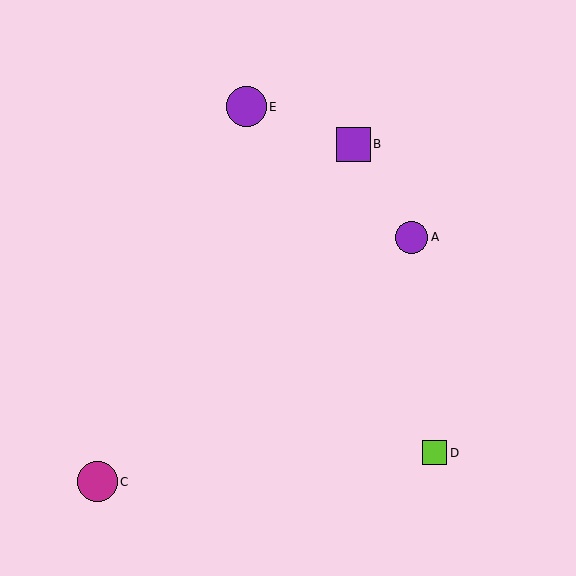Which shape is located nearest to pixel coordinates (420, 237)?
The purple circle (labeled A) at (412, 237) is nearest to that location.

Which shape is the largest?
The magenta circle (labeled C) is the largest.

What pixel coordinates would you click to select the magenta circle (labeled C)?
Click at (97, 482) to select the magenta circle C.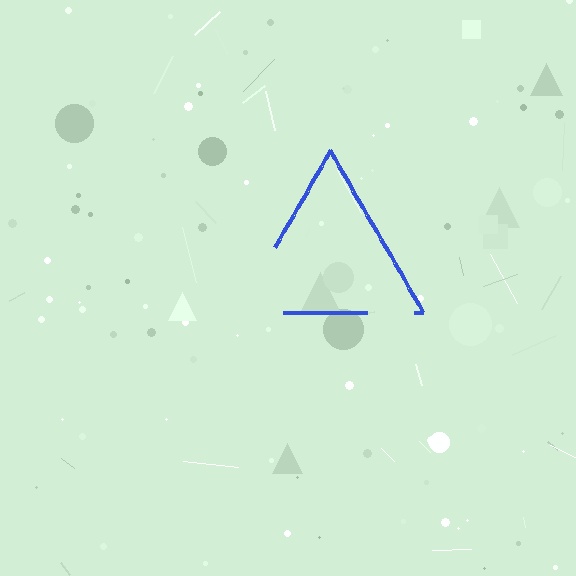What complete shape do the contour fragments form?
The contour fragments form a triangle.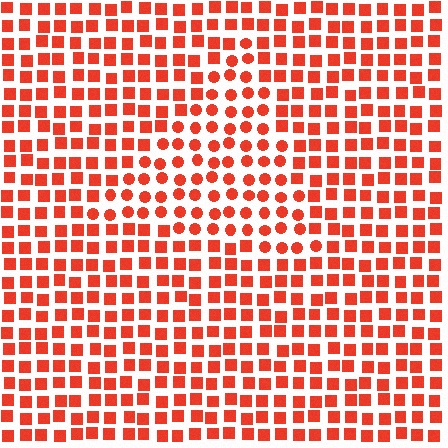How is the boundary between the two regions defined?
The boundary is defined by a change in element shape: circles inside vs. squares outside. All elements share the same color and spacing.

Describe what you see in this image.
The image is filled with small red elements arranged in a uniform grid. A triangle-shaped region contains circles, while the surrounding area contains squares. The boundary is defined purely by the change in element shape.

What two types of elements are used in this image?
The image uses circles inside the triangle region and squares outside it.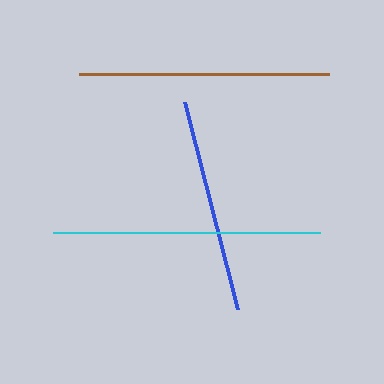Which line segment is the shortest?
The blue line is the shortest at approximately 213 pixels.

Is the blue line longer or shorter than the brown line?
The brown line is longer than the blue line.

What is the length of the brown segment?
The brown segment is approximately 250 pixels long.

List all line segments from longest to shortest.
From longest to shortest: cyan, brown, blue.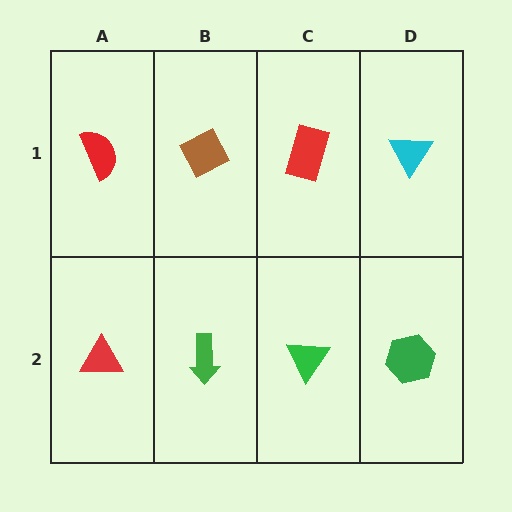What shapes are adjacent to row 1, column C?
A green triangle (row 2, column C), a brown diamond (row 1, column B), a cyan triangle (row 1, column D).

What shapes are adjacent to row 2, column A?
A red semicircle (row 1, column A), a green arrow (row 2, column B).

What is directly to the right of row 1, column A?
A brown diamond.